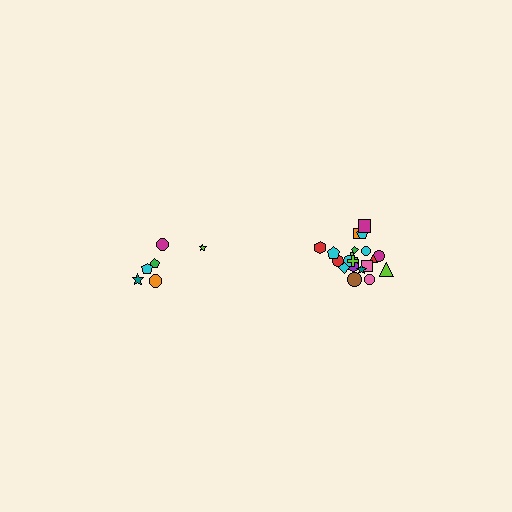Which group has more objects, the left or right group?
The right group.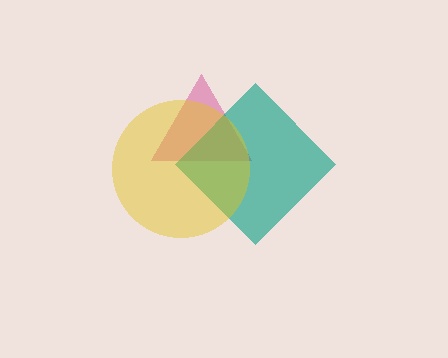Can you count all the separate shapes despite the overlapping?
Yes, there are 3 separate shapes.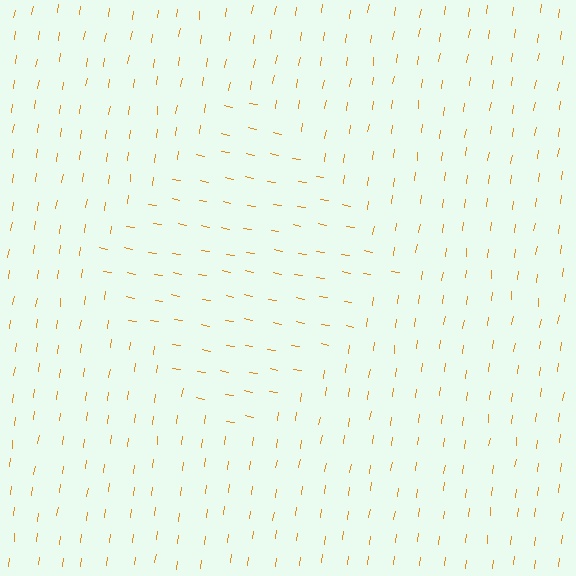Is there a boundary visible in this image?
Yes, there is a texture boundary formed by a change in line orientation.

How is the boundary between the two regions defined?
The boundary is defined purely by a change in line orientation (approximately 88 degrees difference). All lines are the same color and thickness.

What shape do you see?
I see a diamond.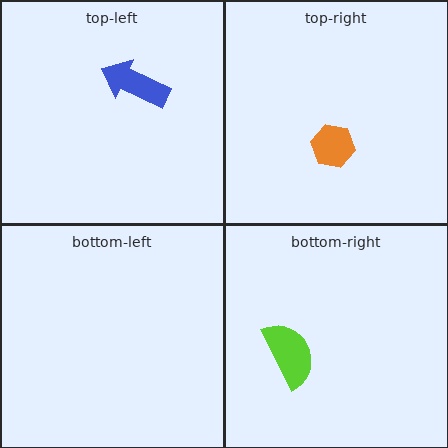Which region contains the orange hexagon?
The top-right region.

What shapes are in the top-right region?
The orange hexagon.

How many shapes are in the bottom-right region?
1.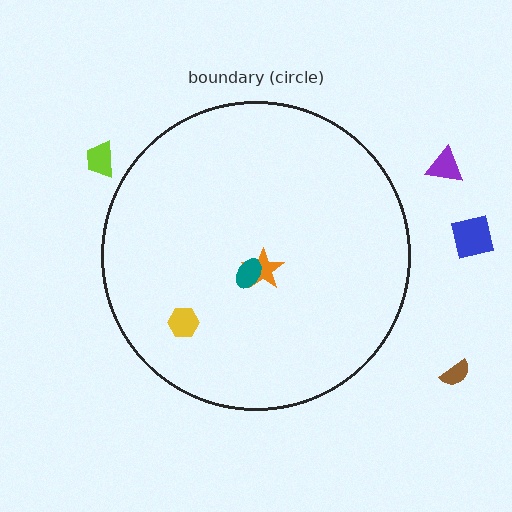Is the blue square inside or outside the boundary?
Outside.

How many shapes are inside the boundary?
3 inside, 4 outside.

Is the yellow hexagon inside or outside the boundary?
Inside.